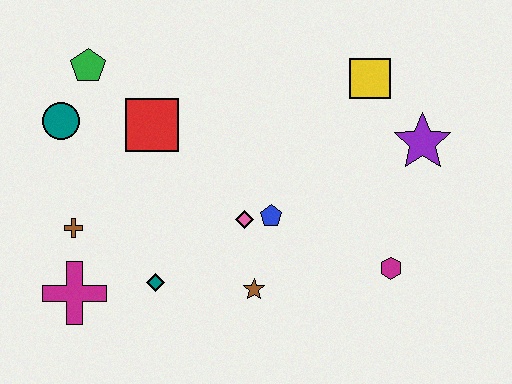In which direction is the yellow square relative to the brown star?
The yellow square is above the brown star.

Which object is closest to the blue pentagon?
The pink diamond is closest to the blue pentagon.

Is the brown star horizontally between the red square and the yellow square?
Yes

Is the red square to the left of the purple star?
Yes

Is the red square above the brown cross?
Yes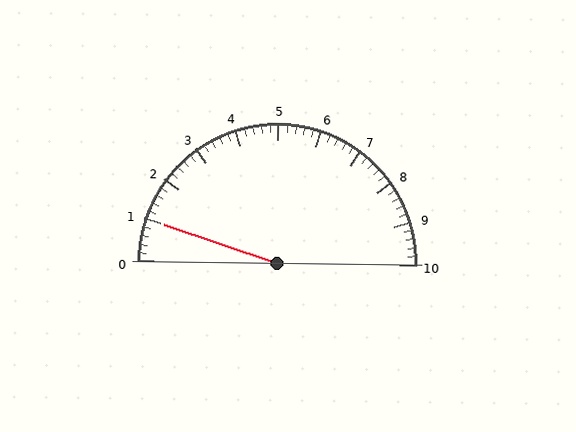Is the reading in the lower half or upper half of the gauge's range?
The reading is in the lower half of the range (0 to 10).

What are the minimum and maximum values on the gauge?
The gauge ranges from 0 to 10.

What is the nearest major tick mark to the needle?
The nearest major tick mark is 1.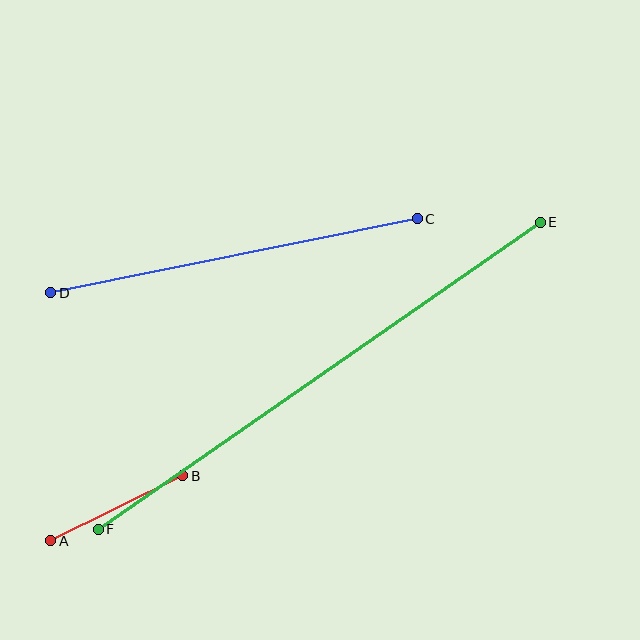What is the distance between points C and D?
The distance is approximately 374 pixels.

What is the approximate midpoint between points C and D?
The midpoint is at approximately (234, 256) pixels.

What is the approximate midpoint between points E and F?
The midpoint is at approximately (319, 376) pixels.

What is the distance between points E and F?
The distance is approximately 538 pixels.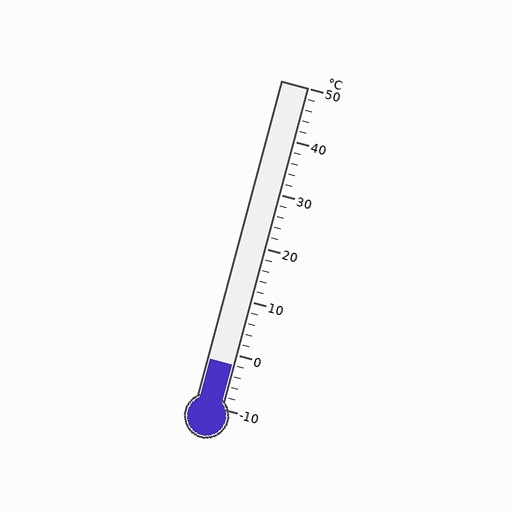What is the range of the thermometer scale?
The thermometer scale ranges from -10°C to 50°C.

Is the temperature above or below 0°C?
The temperature is below 0°C.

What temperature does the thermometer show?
The thermometer shows approximately -2°C.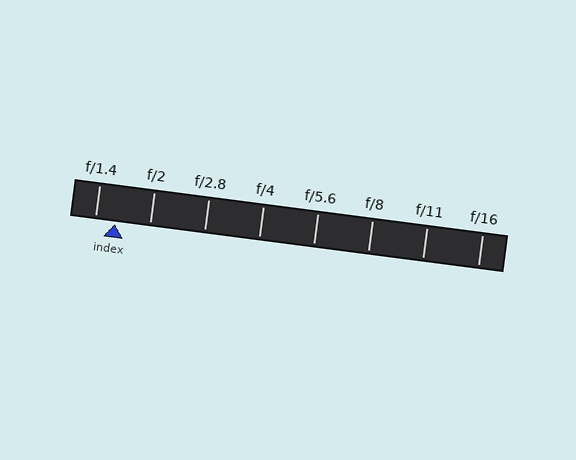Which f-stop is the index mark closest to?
The index mark is closest to f/1.4.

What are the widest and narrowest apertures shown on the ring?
The widest aperture shown is f/1.4 and the narrowest is f/16.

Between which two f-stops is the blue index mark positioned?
The index mark is between f/1.4 and f/2.